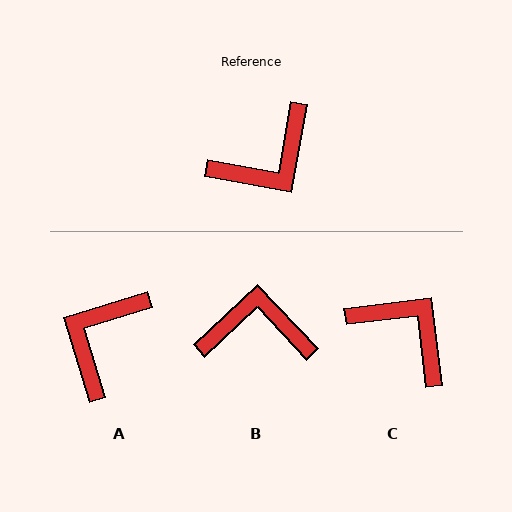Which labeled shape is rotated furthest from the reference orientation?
A, about 152 degrees away.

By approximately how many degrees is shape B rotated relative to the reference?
Approximately 144 degrees counter-clockwise.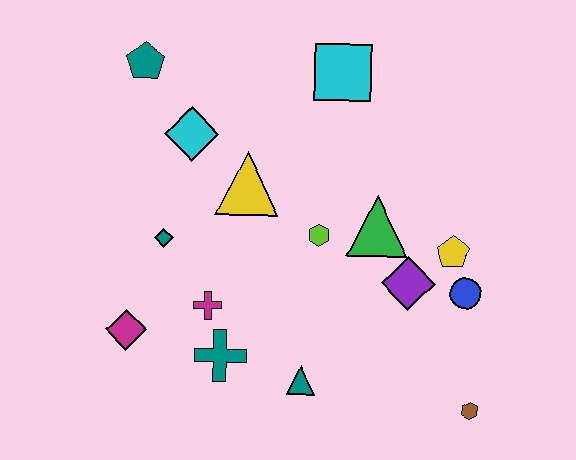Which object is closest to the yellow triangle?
The cyan diamond is closest to the yellow triangle.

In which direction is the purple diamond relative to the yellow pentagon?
The purple diamond is to the left of the yellow pentagon.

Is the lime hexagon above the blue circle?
Yes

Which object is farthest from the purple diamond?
The teal pentagon is farthest from the purple diamond.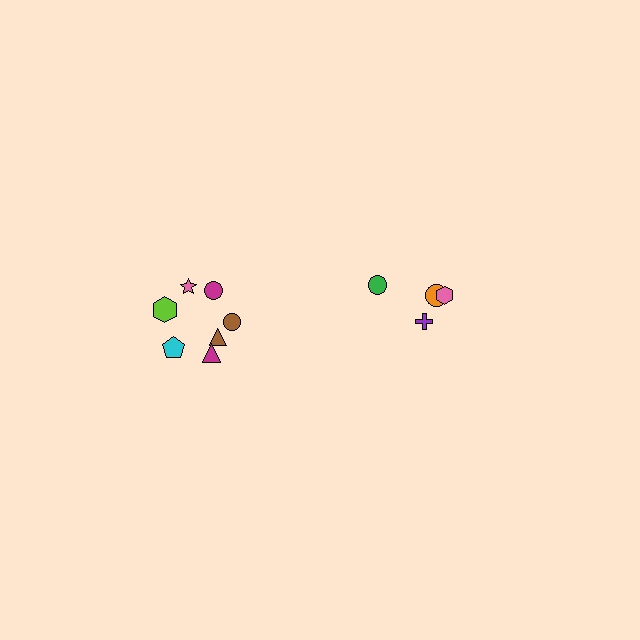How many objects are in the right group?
There are 4 objects.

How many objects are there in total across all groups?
There are 11 objects.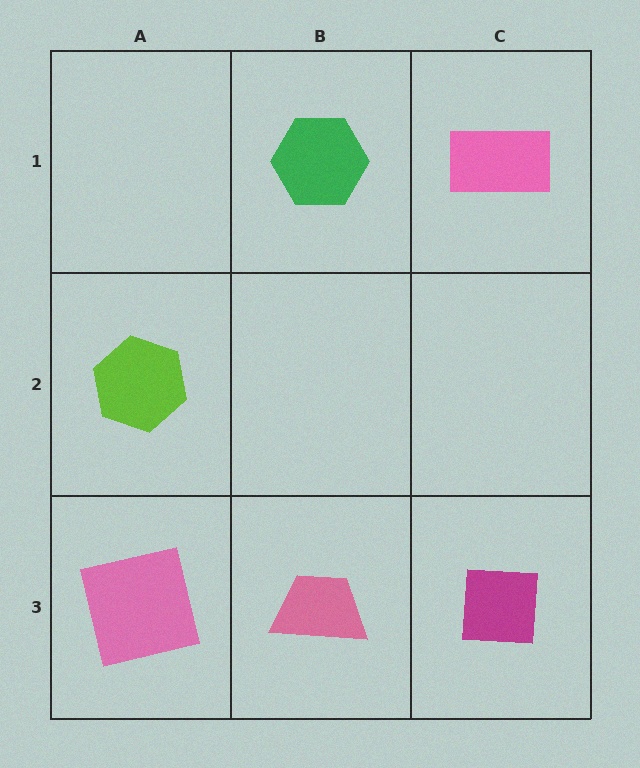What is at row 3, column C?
A magenta square.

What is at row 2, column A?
A lime hexagon.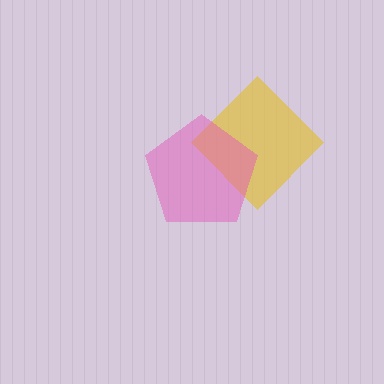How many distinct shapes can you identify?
There are 2 distinct shapes: a yellow diamond, a pink pentagon.